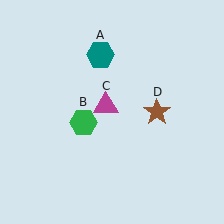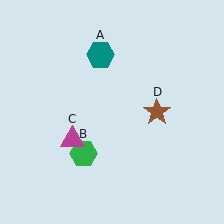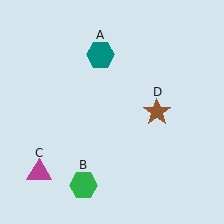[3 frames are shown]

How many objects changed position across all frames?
2 objects changed position: green hexagon (object B), magenta triangle (object C).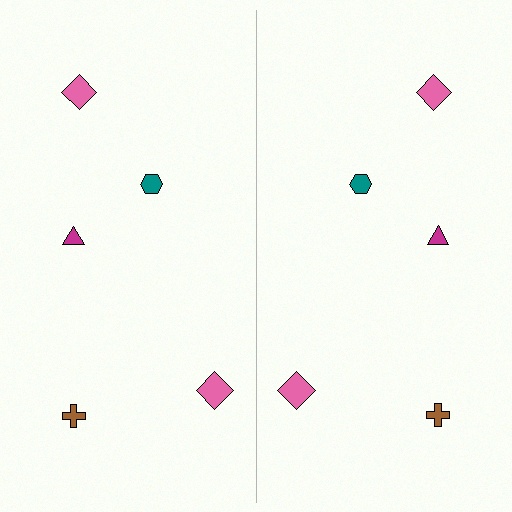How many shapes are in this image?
There are 10 shapes in this image.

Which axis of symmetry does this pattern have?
The pattern has a vertical axis of symmetry running through the center of the image.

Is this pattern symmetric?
Yes, this pattern has bilateral (reflection) symmetry.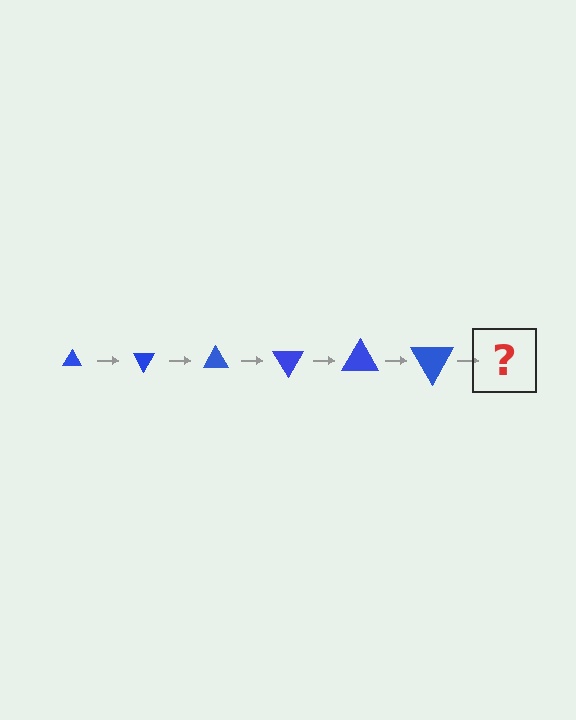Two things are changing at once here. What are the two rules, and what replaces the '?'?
The two rules are that the triangle grows larger each step and it rotates 60 degrees each step. The '?' should be a triangle, larger than the previous one and rotated 360 degrees from the start.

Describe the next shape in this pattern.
It should be a triangle, larger than the previous one and rotated 360 degrees from the start.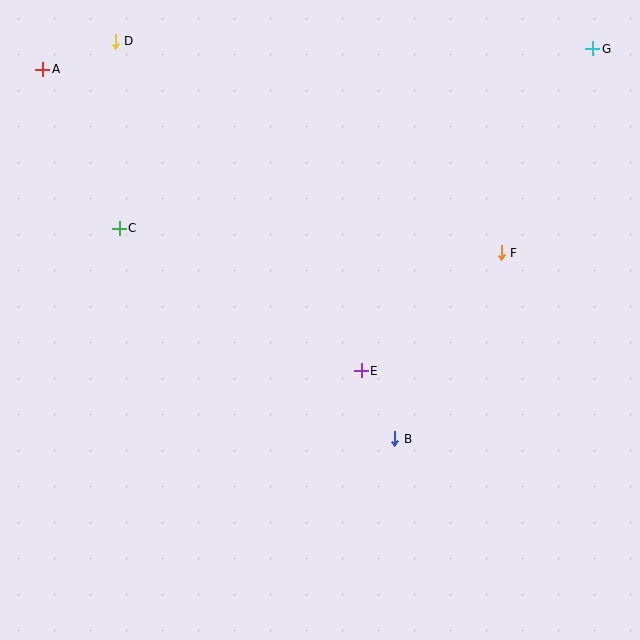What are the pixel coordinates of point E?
Point E is at (361, 371).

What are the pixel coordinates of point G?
Point G is at (593, 49).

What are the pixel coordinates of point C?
Point C is at (119, 228).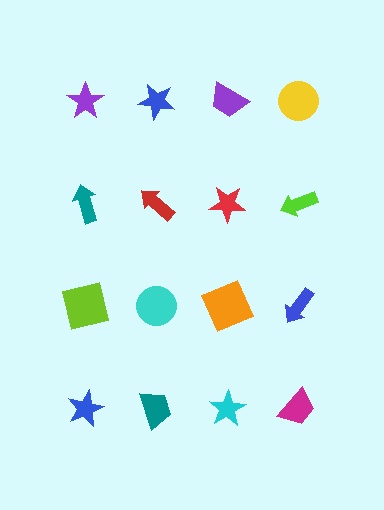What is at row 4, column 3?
A cyan star.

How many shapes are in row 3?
4 shapes.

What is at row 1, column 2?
A blue star.